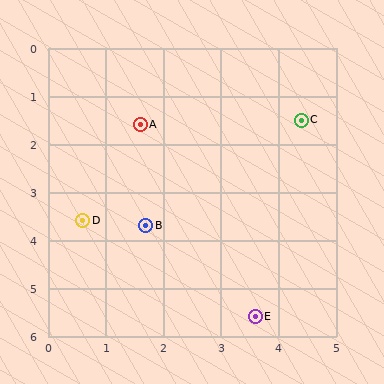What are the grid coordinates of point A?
Point A is at approximately (1.6, 1.6).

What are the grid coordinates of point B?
Point B is at approximately (1.7, 3.7).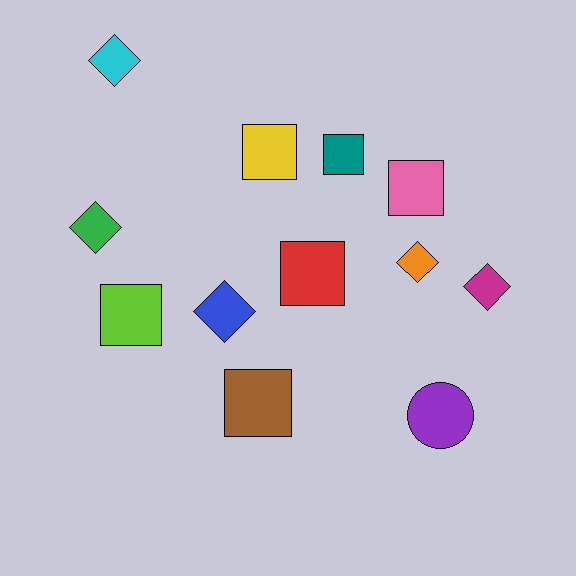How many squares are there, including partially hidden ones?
There are 6 squares.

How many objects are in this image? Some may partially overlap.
There are 12 objects.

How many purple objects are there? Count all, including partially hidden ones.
There is 1 purple object.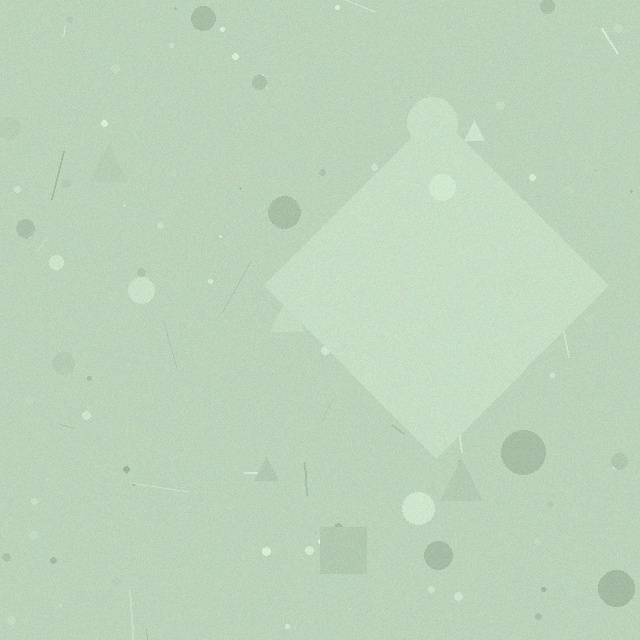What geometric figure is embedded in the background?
A diamond is embedded in the background.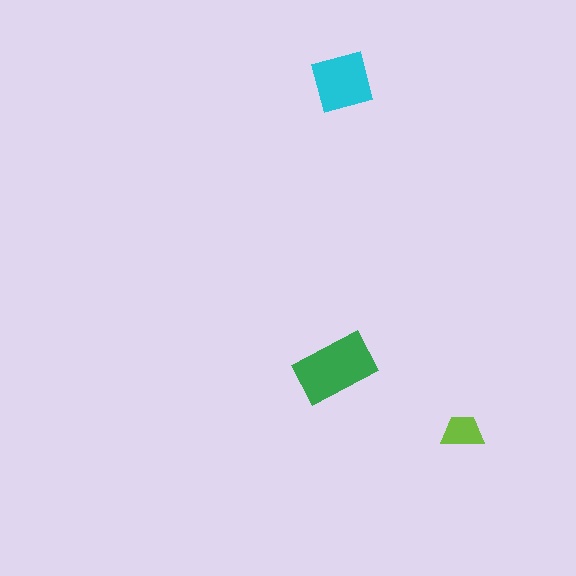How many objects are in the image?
There are 3 objects in the image.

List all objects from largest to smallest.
The green rectangle, the cyan square, the lime trapezoid.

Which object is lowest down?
The lime trapezoid is bottommost.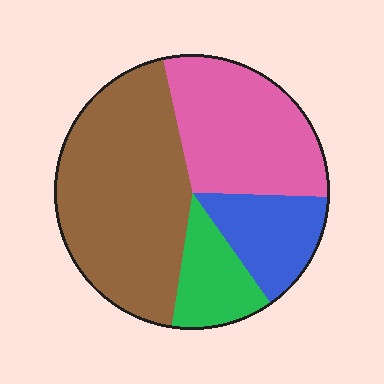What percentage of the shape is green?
Green covers roughly 10% of the shape.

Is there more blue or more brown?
Brown.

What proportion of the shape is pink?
Pink covers 29% of the shape.